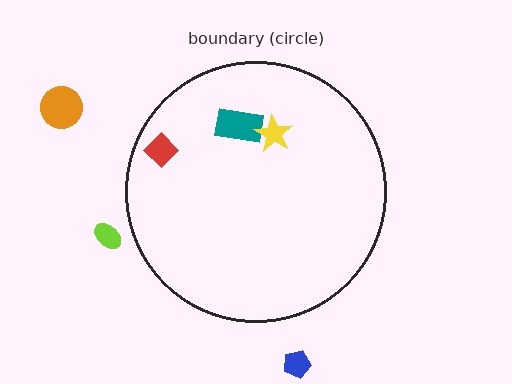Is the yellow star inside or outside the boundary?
Inside.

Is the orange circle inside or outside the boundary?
Outside.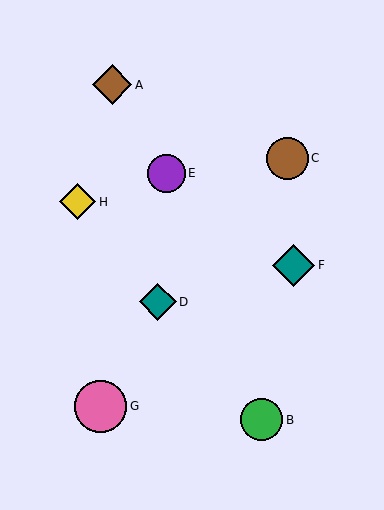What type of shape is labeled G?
Shape G is a pink circle.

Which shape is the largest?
The pink circle (labeled G) is the largest.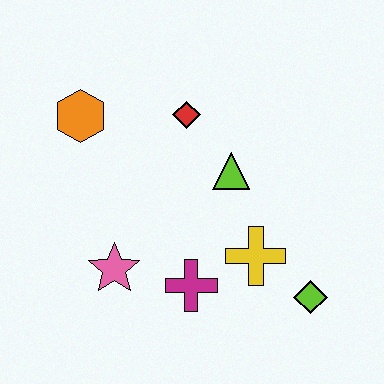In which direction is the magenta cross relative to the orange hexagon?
The magenta cross is below the orange hexagon.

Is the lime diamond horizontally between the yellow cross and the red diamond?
No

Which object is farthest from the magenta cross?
The orange hexagon is farthest from the magenta cross.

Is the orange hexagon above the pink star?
Yes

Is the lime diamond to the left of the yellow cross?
No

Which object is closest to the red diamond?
The lime triangle is closest to the red diamond.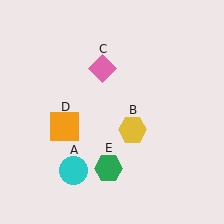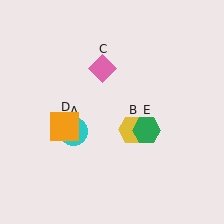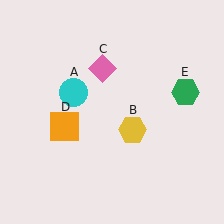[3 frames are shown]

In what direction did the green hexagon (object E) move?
The green hexagon (object E) moved up and to the right.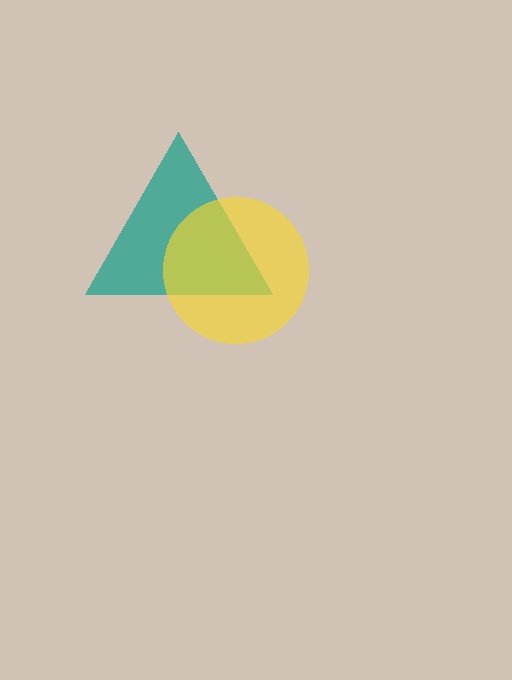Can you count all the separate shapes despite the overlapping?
Yes, there are 2 separate shapes.